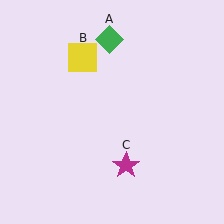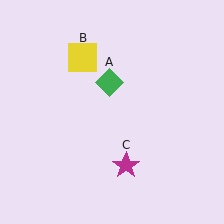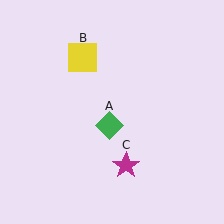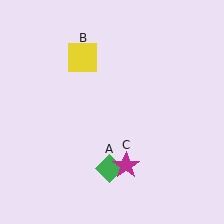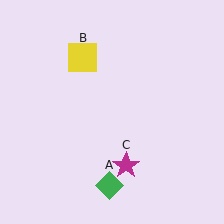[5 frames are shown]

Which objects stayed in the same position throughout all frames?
Yellow square (object B) and magenta star (object C) remained stationary.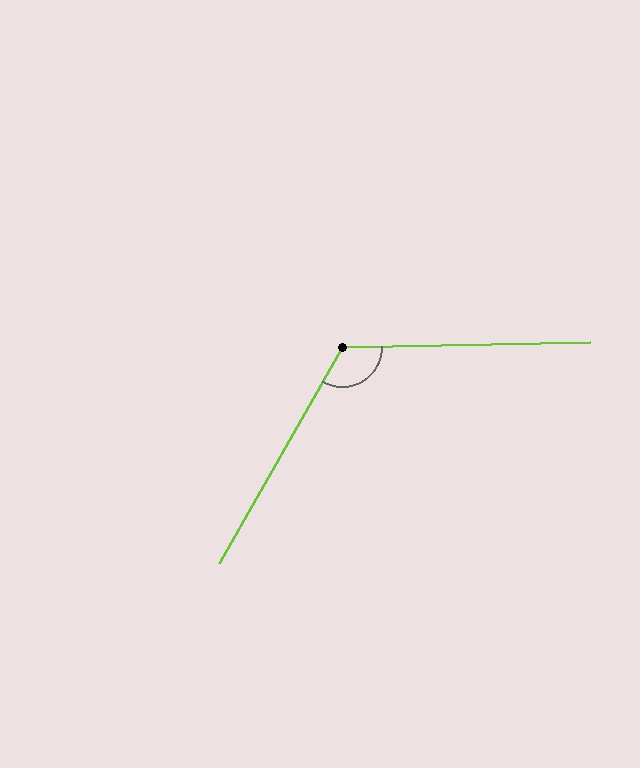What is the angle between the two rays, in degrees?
Approximately 121 degrees.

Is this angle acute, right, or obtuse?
It is obtuse.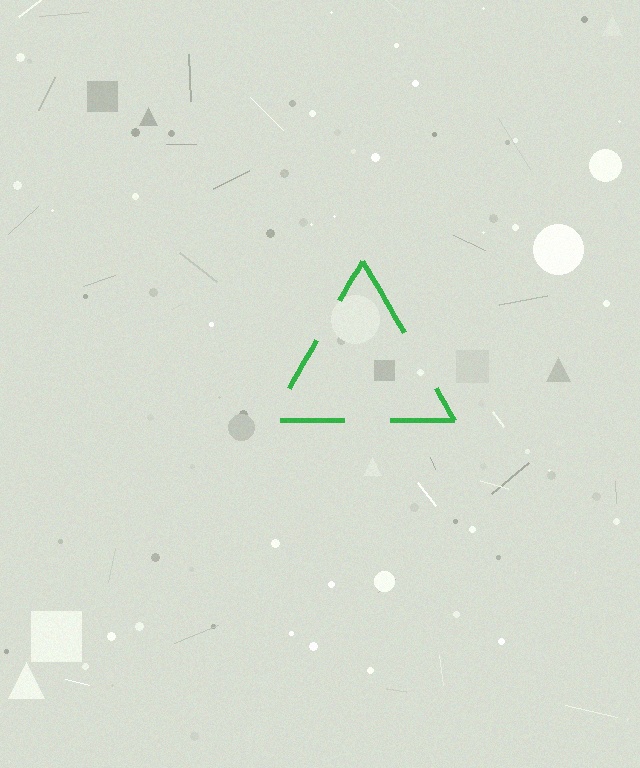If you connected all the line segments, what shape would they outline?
They would outline a triangle.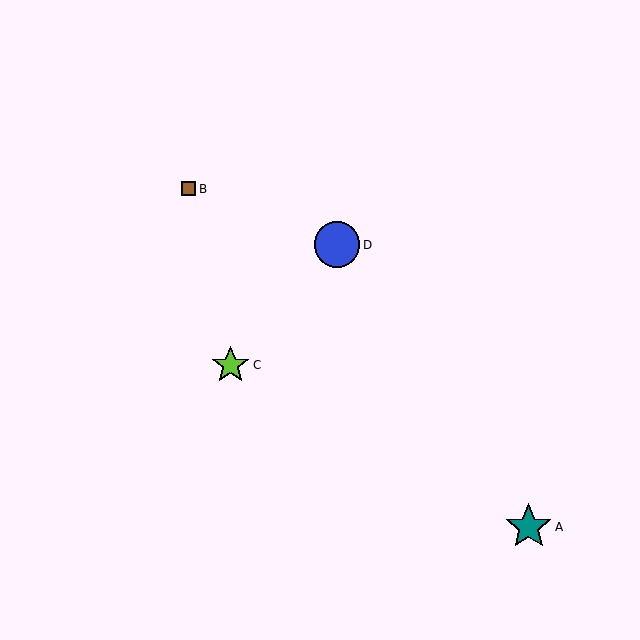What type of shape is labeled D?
Shape D is a blue circle.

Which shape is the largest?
The teal star (labeled A) is the largest.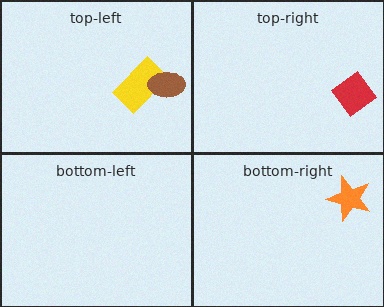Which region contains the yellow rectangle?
The top-left region.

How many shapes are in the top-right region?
1.